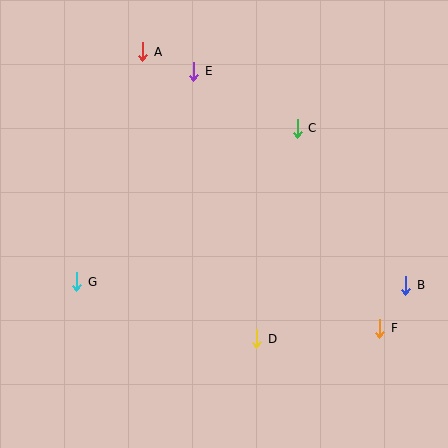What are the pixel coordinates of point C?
Point C is at (297, 128).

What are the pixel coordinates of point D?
Point D is at (257, 339).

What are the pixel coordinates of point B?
Point B is at (406, 285).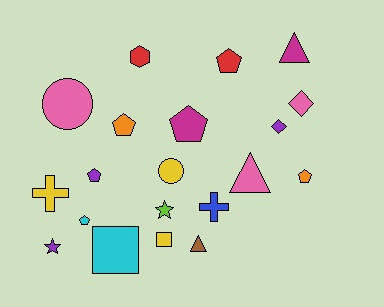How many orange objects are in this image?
There are 2 orange objects.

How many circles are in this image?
There are 2 circles.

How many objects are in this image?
There are 20 objects.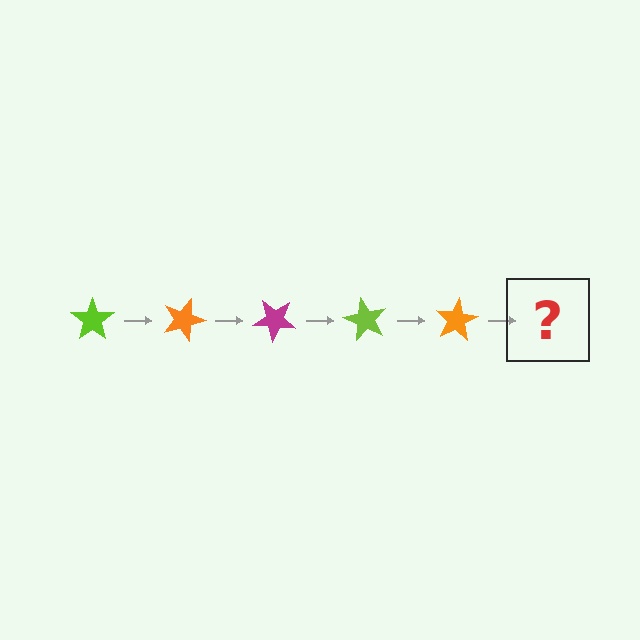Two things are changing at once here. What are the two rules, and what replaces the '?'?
The two rules are that it rotates 20 degrees each step and the color cycles through lime, orange, and magenta. The '?' should be a magenta star, rotated 100 degrees from the start.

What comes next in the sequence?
The next element should be a magenta star, rotated 100 degrees from the start.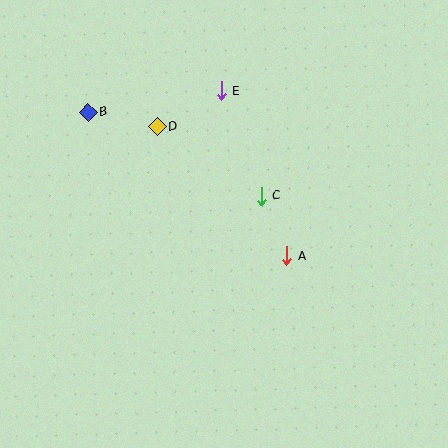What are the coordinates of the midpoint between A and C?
The midpoint between A and C is at (274, 226).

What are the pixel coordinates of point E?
Point E is at (221, 91).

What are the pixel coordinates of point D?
Point D is at (157, 127).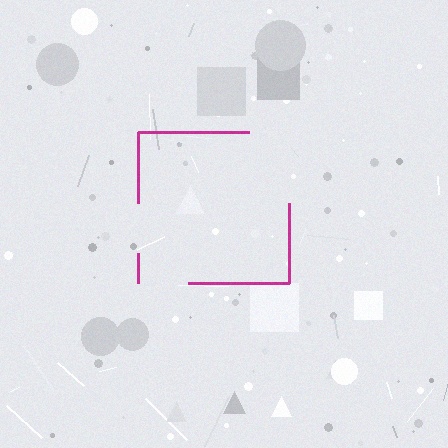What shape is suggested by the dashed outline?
The dashed outline suggests a square.